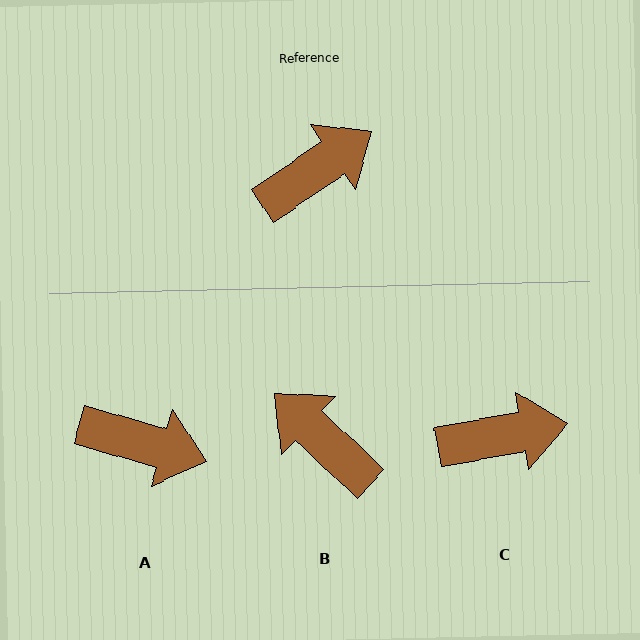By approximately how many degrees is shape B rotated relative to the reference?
Approximately 102 degrees counter-clockwise.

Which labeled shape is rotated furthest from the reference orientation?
B, about 102 degrees away.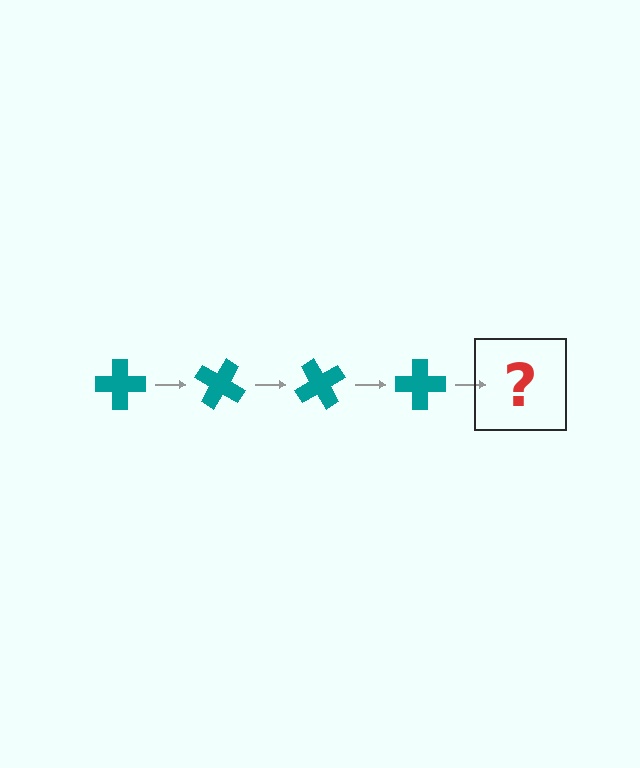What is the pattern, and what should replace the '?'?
The pattern is that the cross rotates 30 degrees each step. The '?' should be a teal cross rotated 120 degrees.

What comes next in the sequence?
The next element should be a teal cross rotated 120 degrees.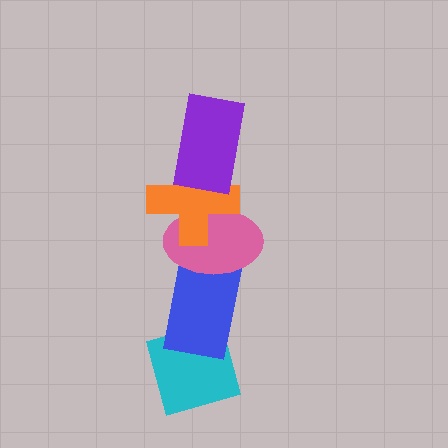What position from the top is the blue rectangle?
The blue rectangle is 4th from the top.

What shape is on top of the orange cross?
The purple rectangle is on top of the orange cross.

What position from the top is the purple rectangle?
The purple rectangle is 1st from the top.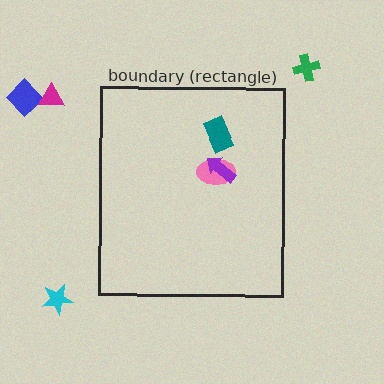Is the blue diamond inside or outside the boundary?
Outside.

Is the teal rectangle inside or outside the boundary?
Inside.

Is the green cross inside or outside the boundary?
Outside.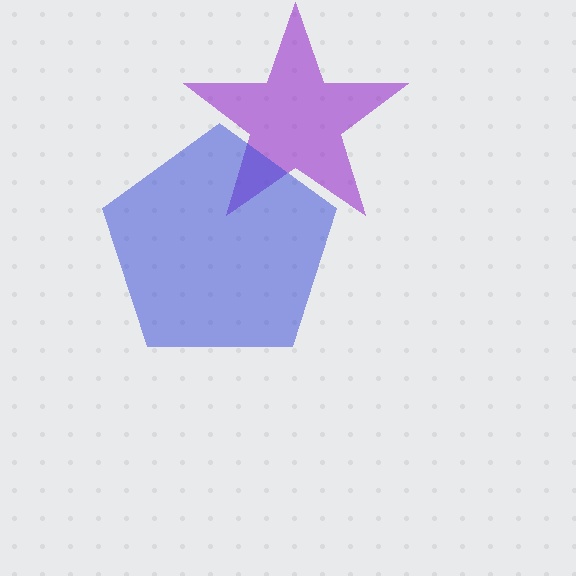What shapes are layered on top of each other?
The layered shapes are: a purple star, a blue pentagon.